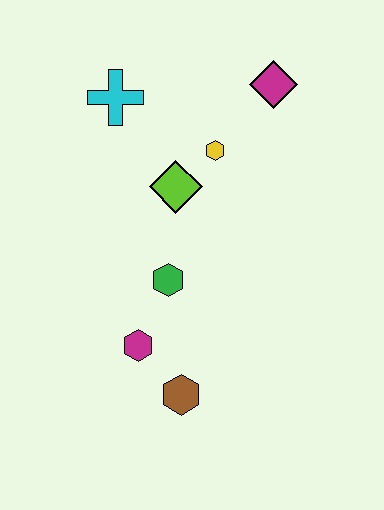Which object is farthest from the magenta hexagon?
The magenta diamond is farthest from the magenta hexagon.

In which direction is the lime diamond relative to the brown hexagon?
The lime diamond is above the brown hexagon.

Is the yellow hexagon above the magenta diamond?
No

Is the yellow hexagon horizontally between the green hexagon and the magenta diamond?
Yes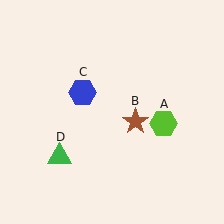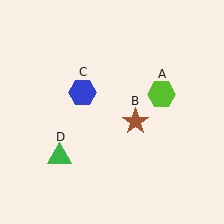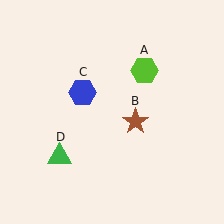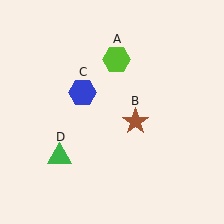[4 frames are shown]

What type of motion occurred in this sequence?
The lime hexagon (object A) rotated counterclockwise around the center of the scene.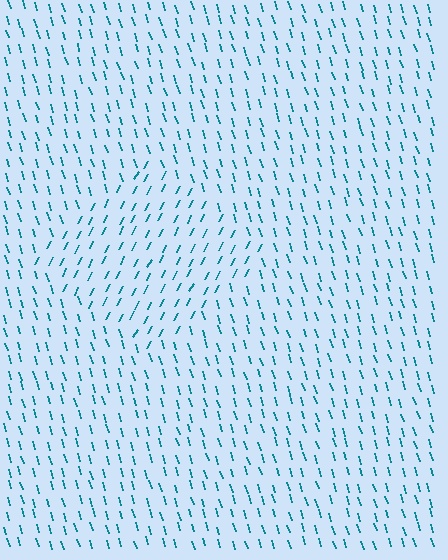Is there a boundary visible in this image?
Yes, there is a texture boundary formed by a change in line orientation.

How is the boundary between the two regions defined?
The boundary is defined purely by a change in line orientation (approximately 45 degrees difference). All lines are the same color and thickness.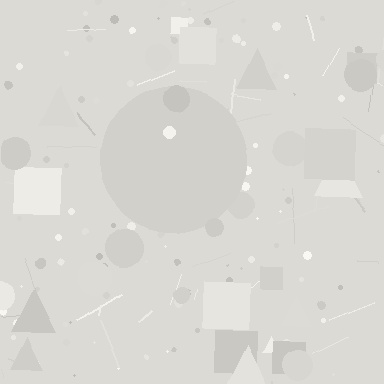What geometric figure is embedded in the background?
A circle is embedded in the background.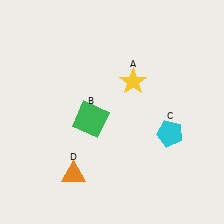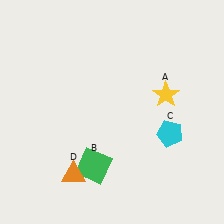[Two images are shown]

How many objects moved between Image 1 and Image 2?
2 objects moved between the two images.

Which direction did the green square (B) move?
The green square (B) moved down.